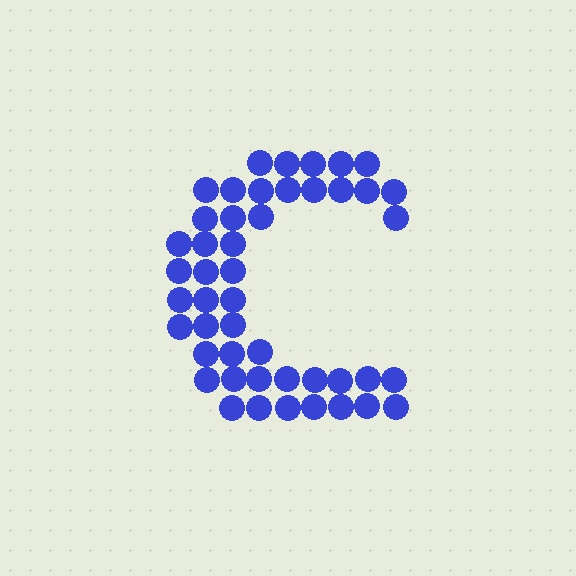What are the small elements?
The small elements are circles.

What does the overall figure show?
The overall figure shows the letter C.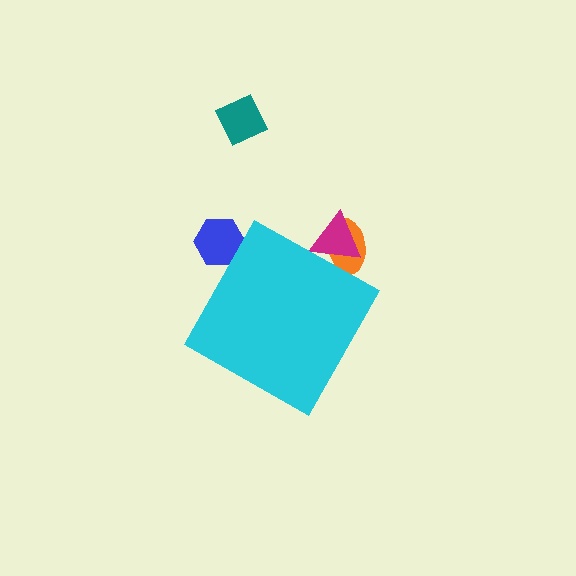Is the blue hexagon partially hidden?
Yes, the blue hexagon is partially hidden behind the cyan diamond.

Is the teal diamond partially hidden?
No, the teal diamond is fully visible.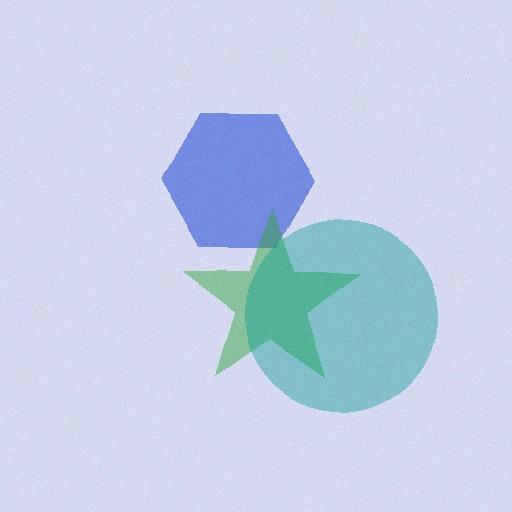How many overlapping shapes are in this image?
There are 3 overlapping shapes in the image.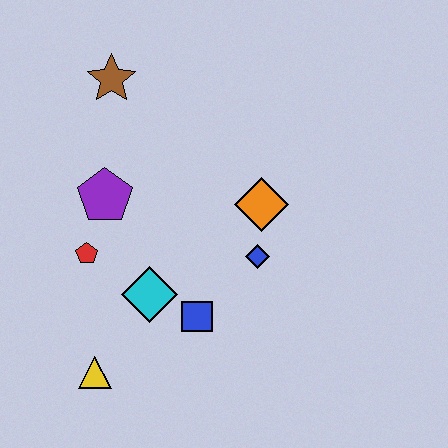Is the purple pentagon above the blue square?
Yes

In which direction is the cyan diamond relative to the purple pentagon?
The cyan diamond is below the purple pentagon.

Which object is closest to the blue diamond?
The orange diamond is closest to the blue diamond.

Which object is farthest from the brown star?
The yellow triangle is farthest from the brown star.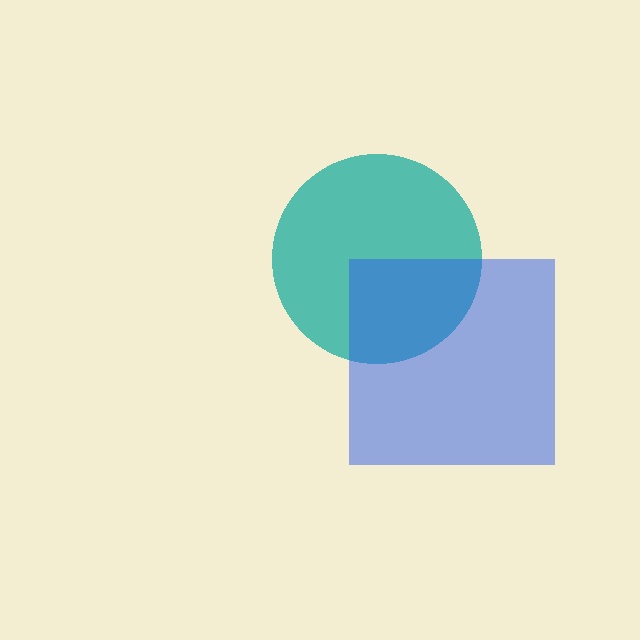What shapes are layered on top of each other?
The layered shapes are: a teal circle, a blue square.